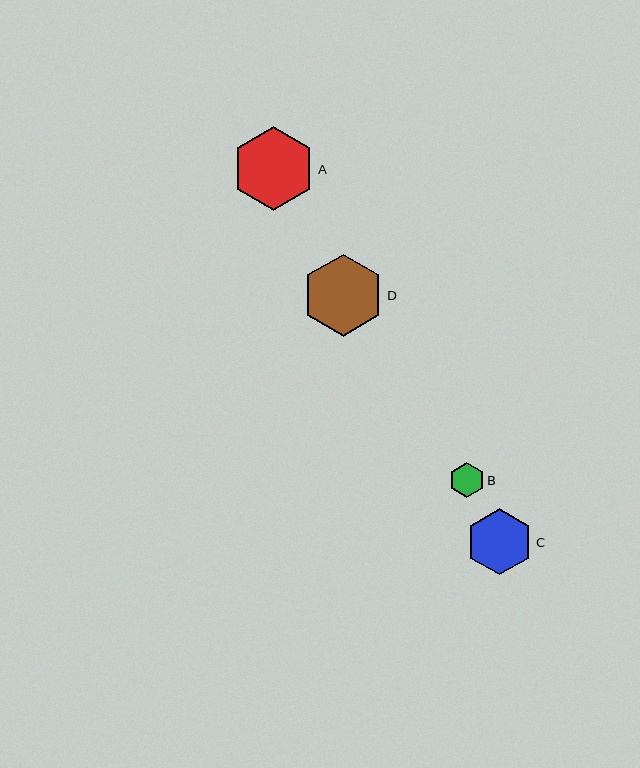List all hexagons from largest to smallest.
From largest to smallest: A, D, C, B.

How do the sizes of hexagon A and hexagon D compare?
Hexagon A and hexagon D are approximately the same size.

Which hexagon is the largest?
Hexagon A is the largest with a size of approximately 83 pixels.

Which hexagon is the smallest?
Hexagon B is the smallest with a size of approximately 35 pixels.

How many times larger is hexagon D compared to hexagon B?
Hexagon D is approximately 2.3 times the size of hexagon B.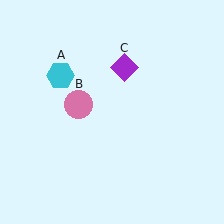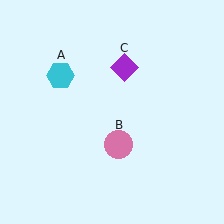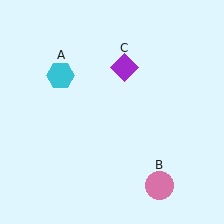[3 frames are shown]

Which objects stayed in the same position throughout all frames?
Cyan hexagon (object A) and purple diamond (object C) remained stationary.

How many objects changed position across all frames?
1 object changed position: pink circle (object B).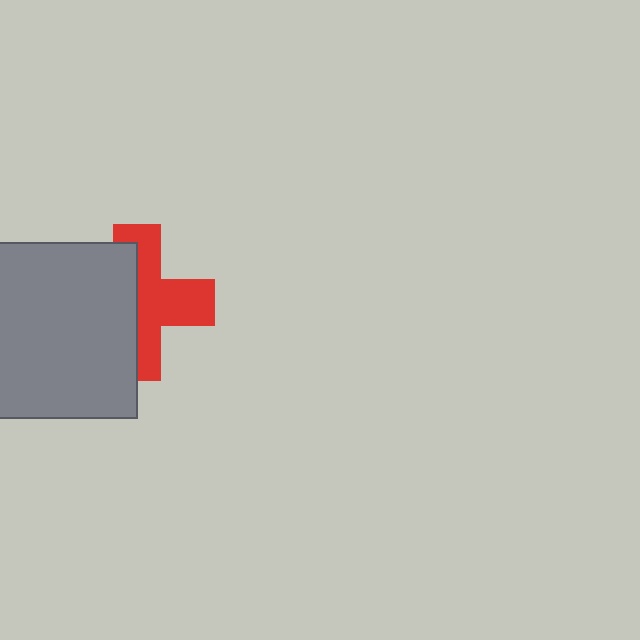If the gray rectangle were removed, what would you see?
You would see the complete red cross.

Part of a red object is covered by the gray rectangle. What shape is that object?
It is a cross.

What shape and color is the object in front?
The object in front is a gray rectangle.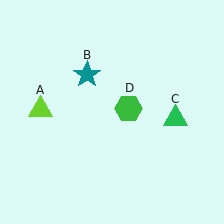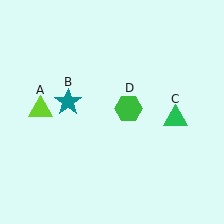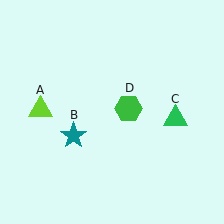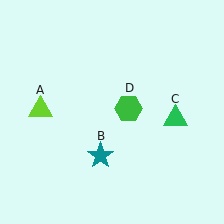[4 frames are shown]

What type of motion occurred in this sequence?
The teal star (object B) rotated counterclockwise around the center of the scene.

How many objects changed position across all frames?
1 object changed position: teal star (object B).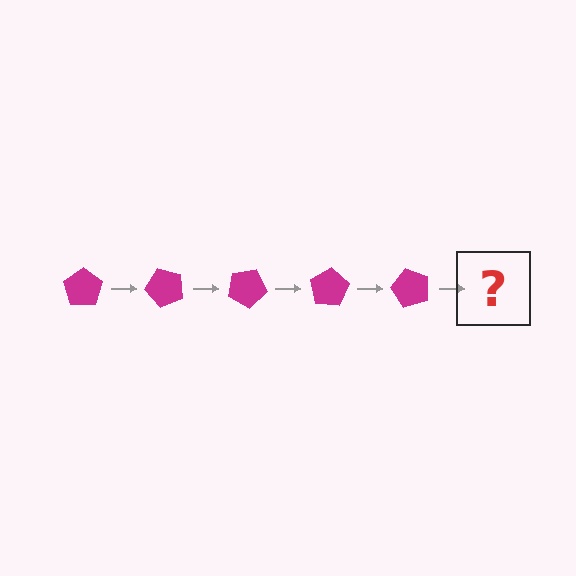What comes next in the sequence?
The next element should be a magenta pentagon rotated 250 degrees.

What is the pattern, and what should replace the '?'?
The pattern is that the pentagon rotates 50 degrees each step. The '?' should be a magenta pentagon rotated 250 degrees.